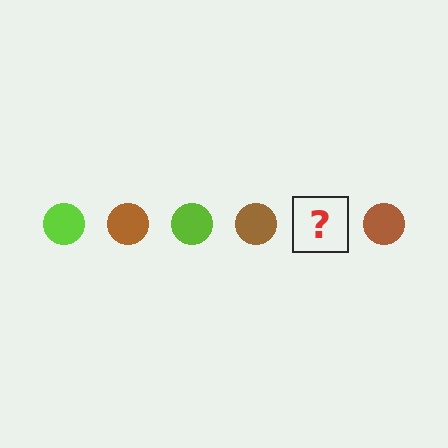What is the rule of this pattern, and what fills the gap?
The rule is that the pattern cycles through lime, brown circles. The gap should be filled with a lime circle.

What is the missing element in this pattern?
The missing element is a lime circle.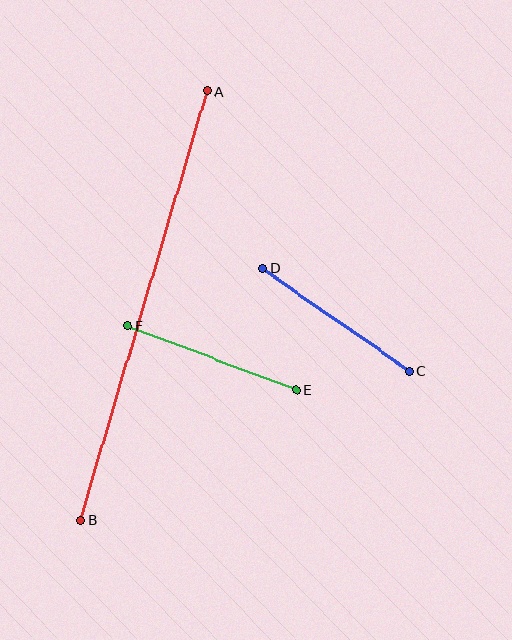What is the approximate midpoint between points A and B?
The midpoint is at approximately (144, 306) pixels.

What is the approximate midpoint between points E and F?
The midpoint is at approximately (212, 358) pixels.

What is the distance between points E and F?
The distance is approximately 181 pixels.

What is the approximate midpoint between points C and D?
The midpoint is at approximately (336, 320) pixels.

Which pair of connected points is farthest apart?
Points A and B are farthest apart.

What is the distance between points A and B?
The distance is approximately 447 pixels.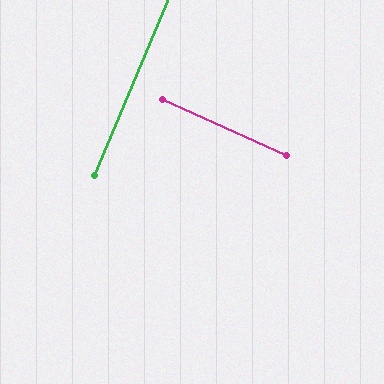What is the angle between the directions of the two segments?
Approximately 88 degrees.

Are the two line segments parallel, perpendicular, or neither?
Perpendicular — they meet at approximately 88°.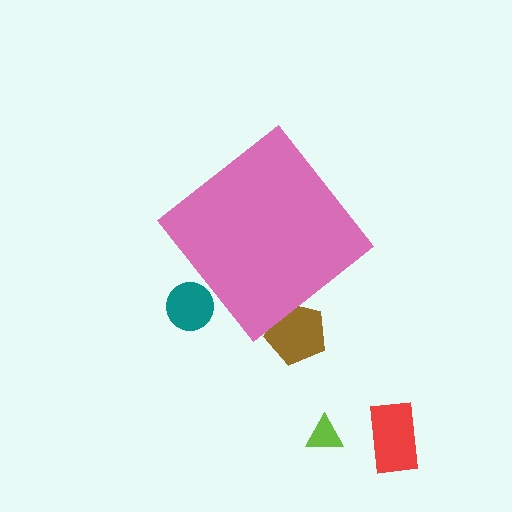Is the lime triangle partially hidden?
No, the lime triangle is fully visible.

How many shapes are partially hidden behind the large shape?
2 shapes are partially hidden.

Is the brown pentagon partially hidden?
Yes, the brown pentagon is partially hidden behind the pink diamond.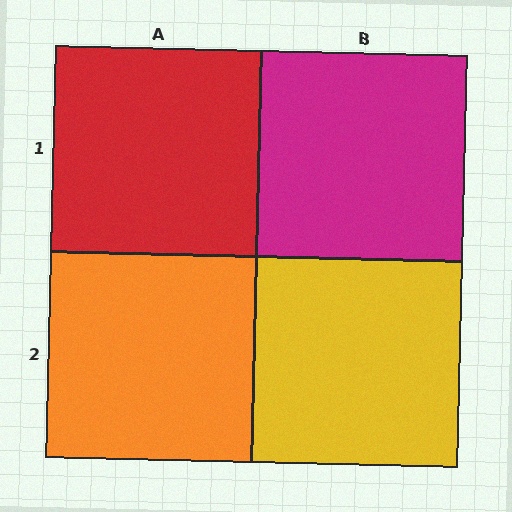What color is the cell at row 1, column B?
Magenta.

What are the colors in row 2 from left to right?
Orange, yellow.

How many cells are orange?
1 cell is orange.